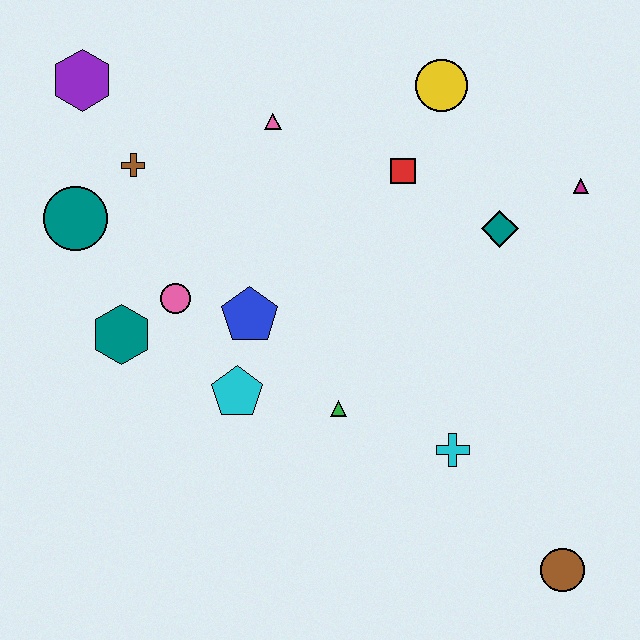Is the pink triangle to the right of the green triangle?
No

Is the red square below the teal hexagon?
No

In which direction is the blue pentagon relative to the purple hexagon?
The blue pentagon is below the purple hexagon.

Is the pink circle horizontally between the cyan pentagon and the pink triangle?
No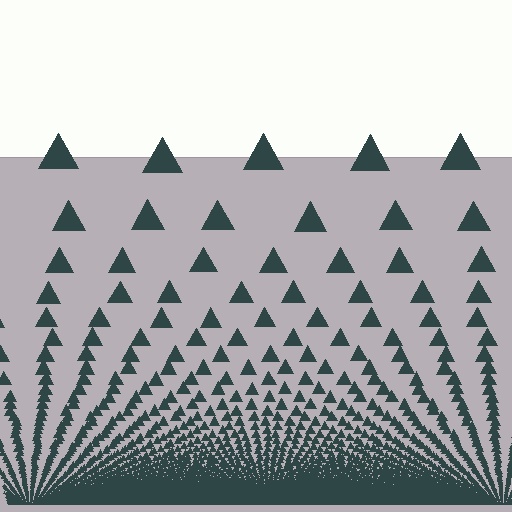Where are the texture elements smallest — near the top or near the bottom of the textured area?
Near the bottom.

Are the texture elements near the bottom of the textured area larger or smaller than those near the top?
Smaller. The gradient is inverted — elements near the bottom are smaller and denser.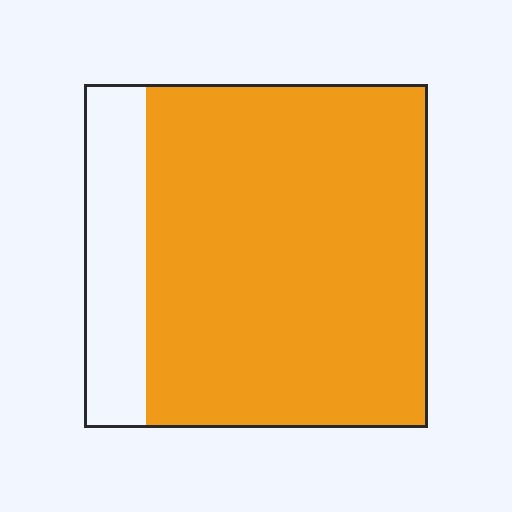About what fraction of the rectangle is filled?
About five sixths (5/6).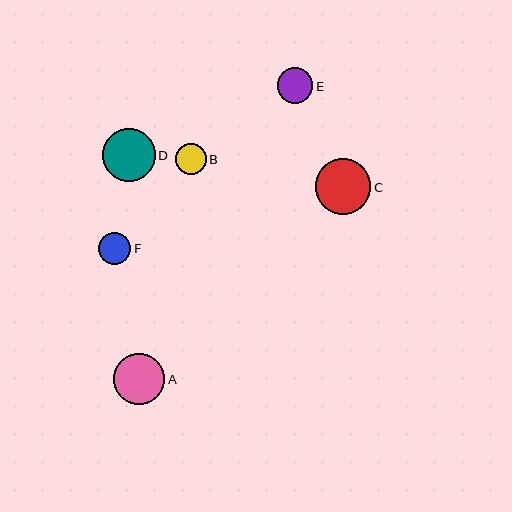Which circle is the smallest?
Circle B is the smallest with a size of approximately 30 pixels.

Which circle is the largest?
Circle C is the largest with a size of approximately 56 pixels.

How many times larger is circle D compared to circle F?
Circle D is approximately 1.6 times the size of circle F.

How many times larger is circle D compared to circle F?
Circle D is approximately 1.6 times the size of circle F.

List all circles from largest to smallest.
From largest to smallest: C, D, A, E, F, B.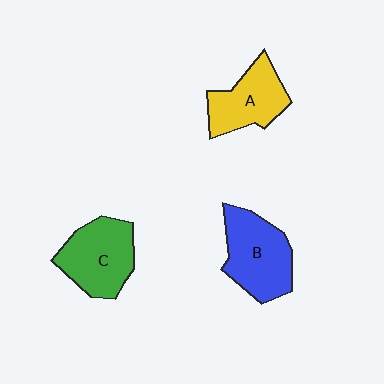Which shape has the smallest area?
Shape A (yellow).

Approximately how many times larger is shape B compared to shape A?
Approximately 1.2 times.